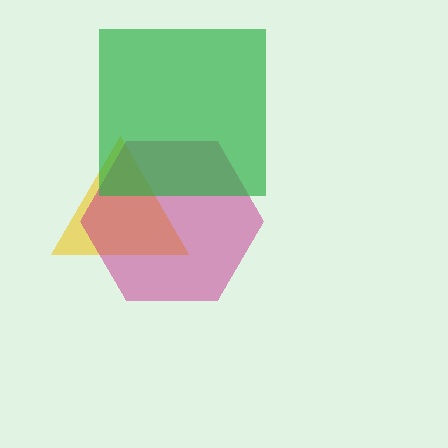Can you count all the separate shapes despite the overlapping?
Yes, there are 3 separate shapes.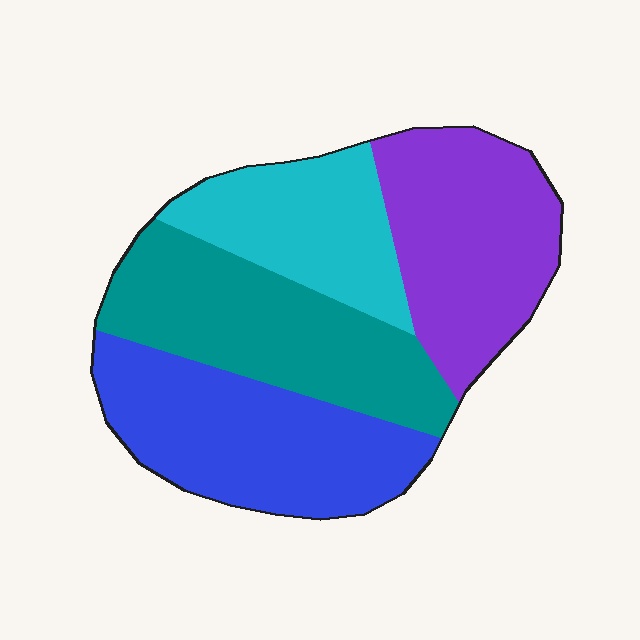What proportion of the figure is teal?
Teal takes up about one quarter (1/4) of the figure.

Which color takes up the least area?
Cyan, at roughly 20%.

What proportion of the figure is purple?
Purple covers around 25% of the figure.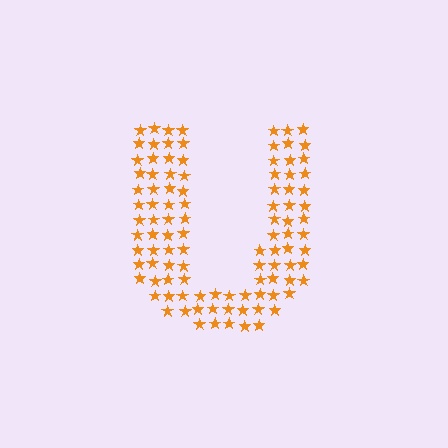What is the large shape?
The large shape is the letter U.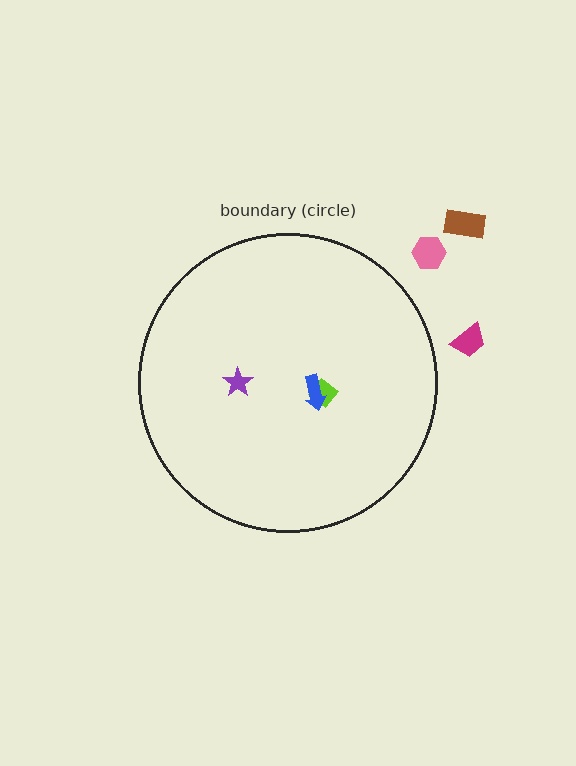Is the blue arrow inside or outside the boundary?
Inside.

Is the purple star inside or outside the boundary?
Inside.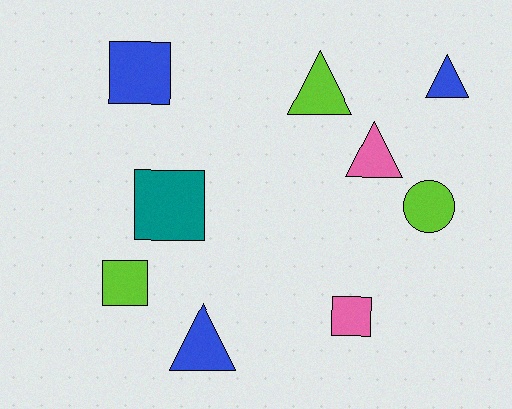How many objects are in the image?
There are 9 objects.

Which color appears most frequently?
Lime, with 3 objects.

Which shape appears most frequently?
Triangle, with 4 objects.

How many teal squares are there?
There is 1 teal square.